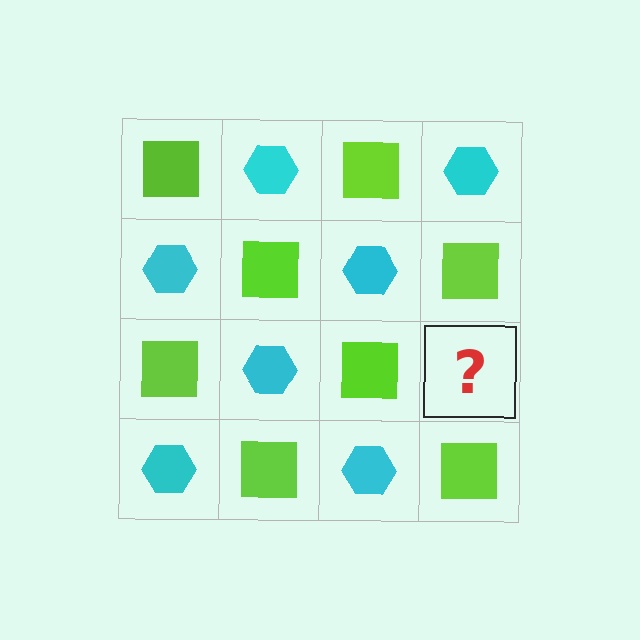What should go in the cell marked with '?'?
The missing cell should contain a cyan hexagon.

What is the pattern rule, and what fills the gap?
The rule is that it alternates lime square and cyan hexagon in a checkerboard pattern. The gap should be filled with a cyan hexagon.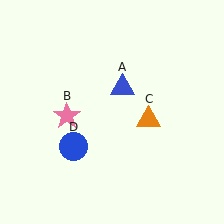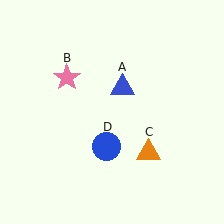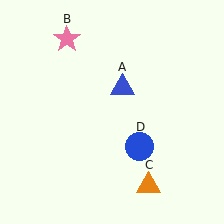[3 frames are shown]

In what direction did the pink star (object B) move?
The pink star (object B) moved up.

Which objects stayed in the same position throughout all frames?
Blue triangle (object A) remained stationary.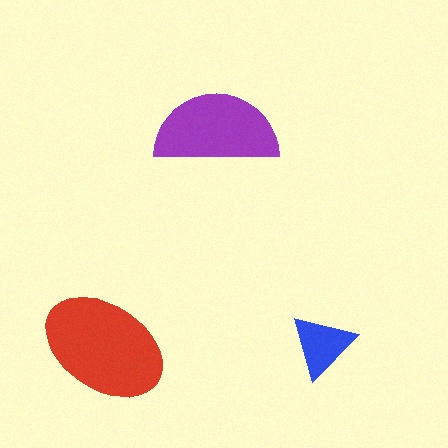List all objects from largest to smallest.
The red ellipse, the purple semicircle, the blue triangle.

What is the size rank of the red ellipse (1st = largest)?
1st.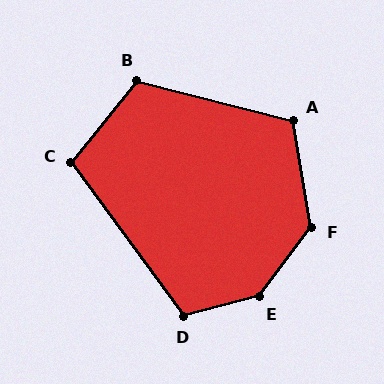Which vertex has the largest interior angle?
E, at approximately 141 degrees.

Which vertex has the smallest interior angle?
C, at approximately 105 degrees.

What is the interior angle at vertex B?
Approximately 114 degrees (obtuse).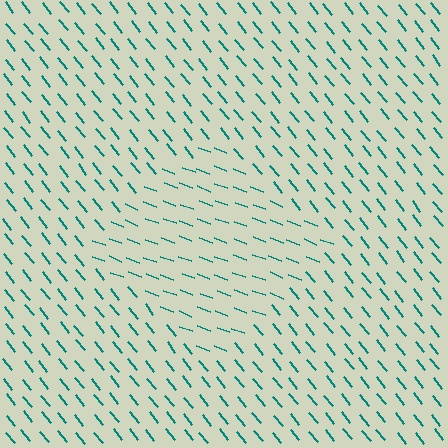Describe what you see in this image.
The image is filled with small teal line segments. A diamond region in the image has lines oriented differently from the surrounding lines, creating a visible texture boundary.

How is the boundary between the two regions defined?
The boundary is defined purely by a change in line orientation (approximately 31 degrees difference). All lines are the same color and thickness.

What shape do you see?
I see a diamond.